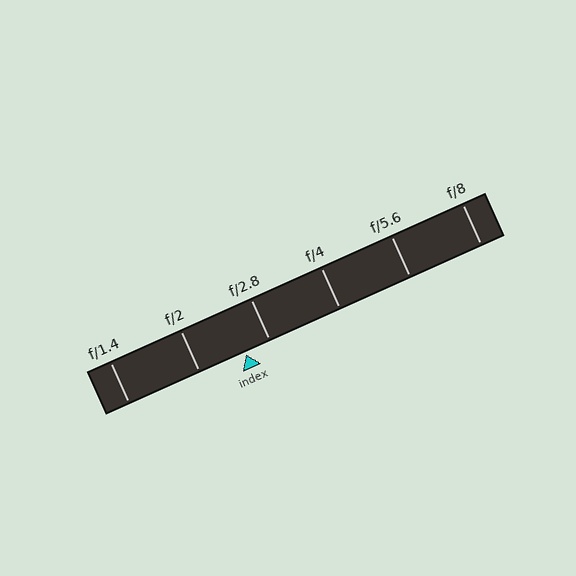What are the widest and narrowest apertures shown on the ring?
The widest aperture shown is f/1.4 and the narrowest is f/8.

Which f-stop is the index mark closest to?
The index mark is closest to f/2.8.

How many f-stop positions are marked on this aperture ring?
There are 6 f-stop positions marked.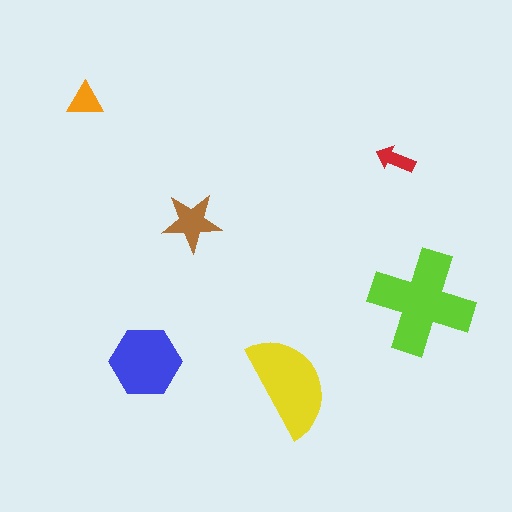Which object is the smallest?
The red arrow.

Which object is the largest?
The lime cross.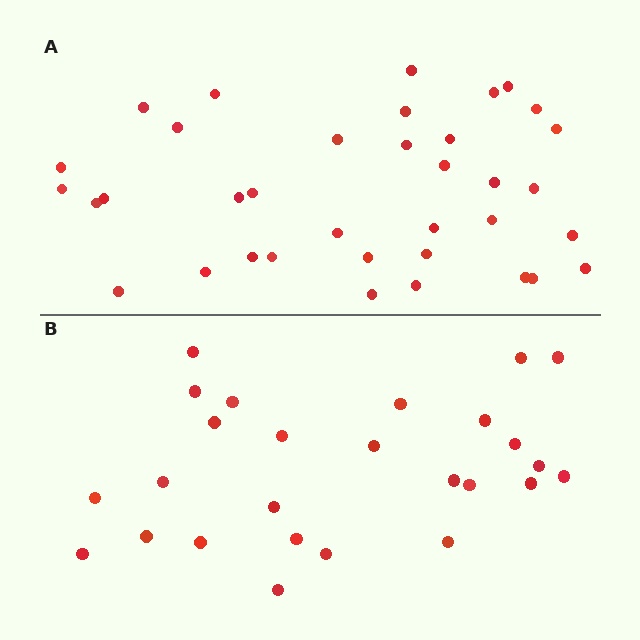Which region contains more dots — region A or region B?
Region A (the top region) has more dots.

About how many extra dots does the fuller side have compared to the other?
Region A has roughly 10 or so more dots than region B.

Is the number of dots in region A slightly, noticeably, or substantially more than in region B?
Region A has noticeably more, but not dramatically so. The ratio is roughly 1.4 to 1.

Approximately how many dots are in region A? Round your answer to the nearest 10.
About 40 dots. (The exact count is 36, which rounds to 40.)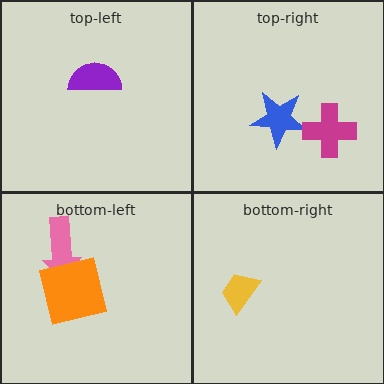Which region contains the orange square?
The bottom-left region.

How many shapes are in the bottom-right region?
1.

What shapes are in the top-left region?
The purple semicircle.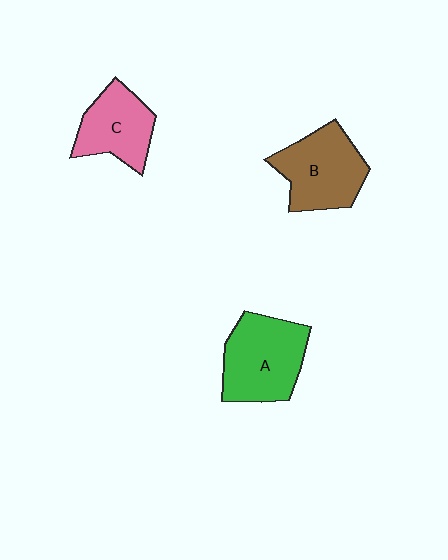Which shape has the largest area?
Shape A (green).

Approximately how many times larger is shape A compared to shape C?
Approximately 1.3 times.